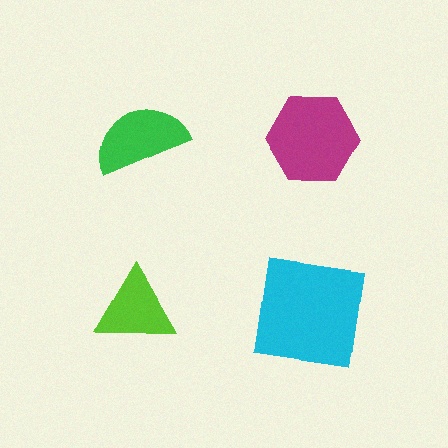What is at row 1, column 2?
A magenta hexagon.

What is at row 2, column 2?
A cyan square.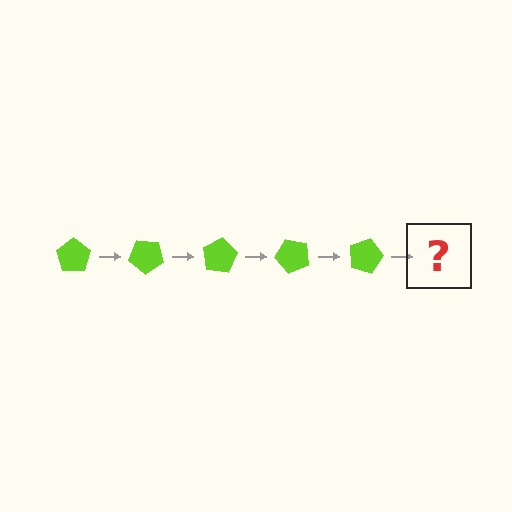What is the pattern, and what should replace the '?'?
The pattern is that the pentagon rotates 40 degrees each step. The '?' should be a lime pentagon rotated 200 degrees.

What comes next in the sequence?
The next element should be a lime pentagon rotated 200 degrees.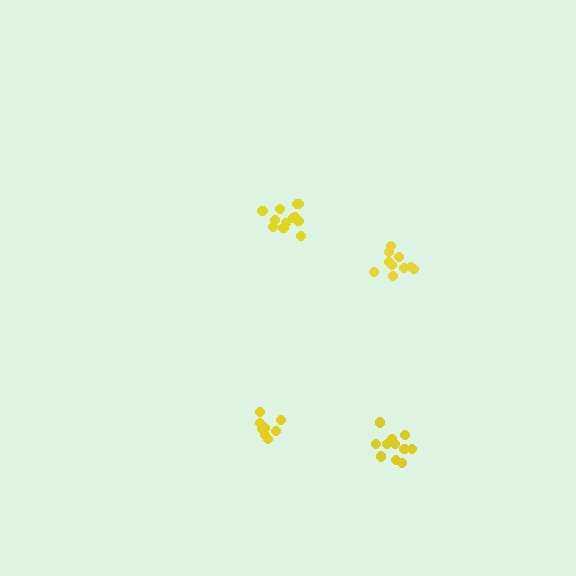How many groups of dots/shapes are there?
There are 4 groups.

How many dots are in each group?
Group 1: 8 dots, Group 2: 10 dots, Group 3: 12 dots, Group 4: 12 dots (42 total).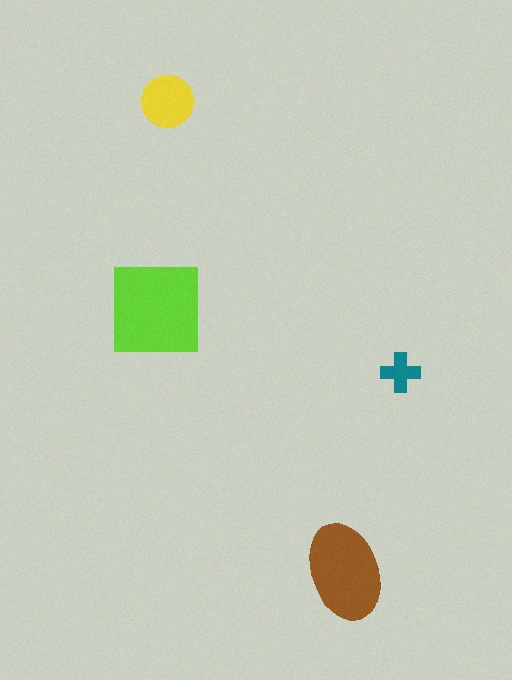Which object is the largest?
The lime square.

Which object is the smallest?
The teal cross.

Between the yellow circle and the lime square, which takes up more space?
The lime square.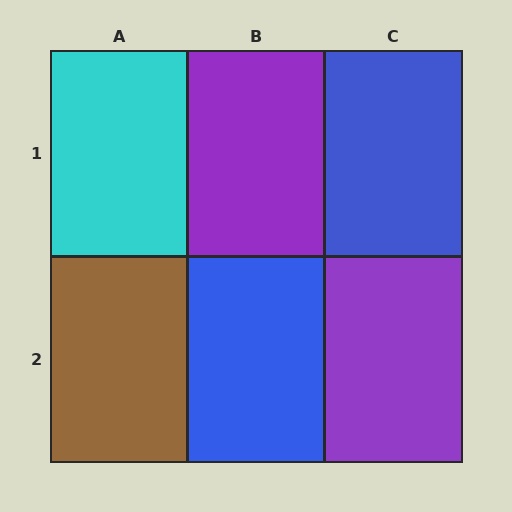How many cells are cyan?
1 cell is cyan.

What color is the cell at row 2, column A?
Brown.